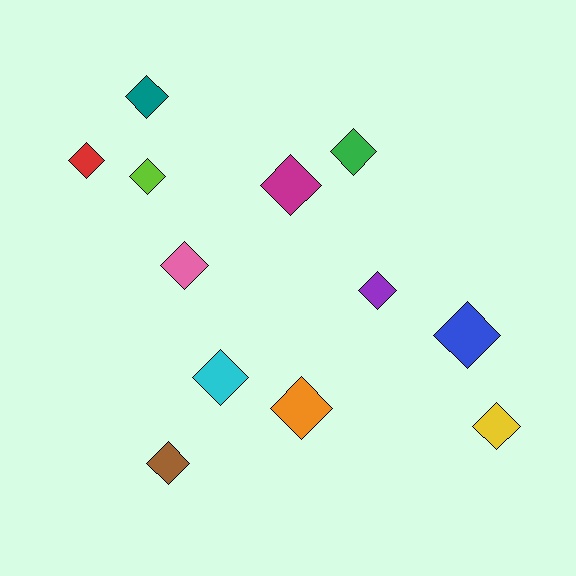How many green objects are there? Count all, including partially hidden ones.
There is 1 green object.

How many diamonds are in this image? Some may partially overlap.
There are 12 diamonds.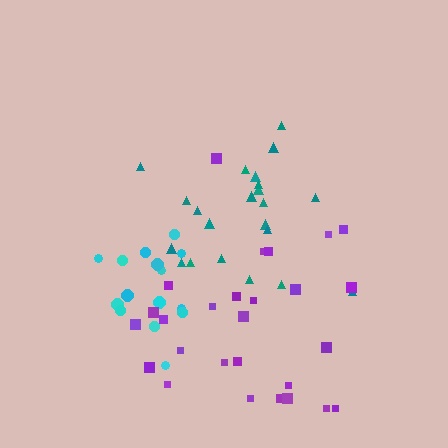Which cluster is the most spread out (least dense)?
Purple.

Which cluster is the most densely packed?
Cyan.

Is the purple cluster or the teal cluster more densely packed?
Teal.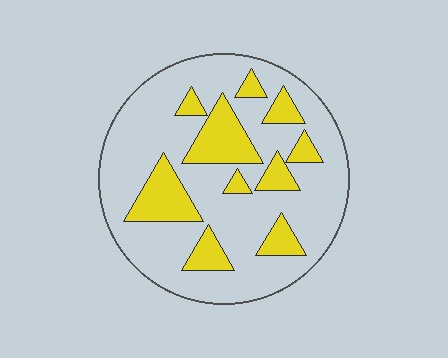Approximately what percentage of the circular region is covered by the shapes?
Approximately 25%.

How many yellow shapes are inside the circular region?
10.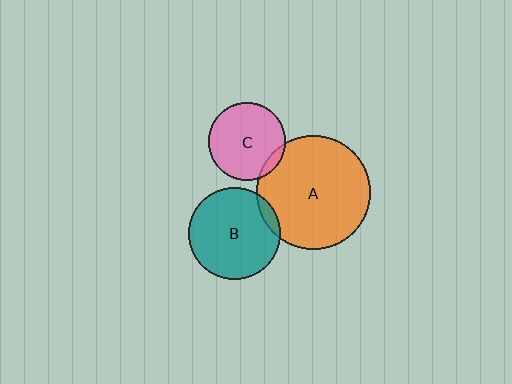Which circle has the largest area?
Circle A (orange).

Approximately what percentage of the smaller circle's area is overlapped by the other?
Approximately 10%.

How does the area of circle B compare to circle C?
Approximately 1.4 times.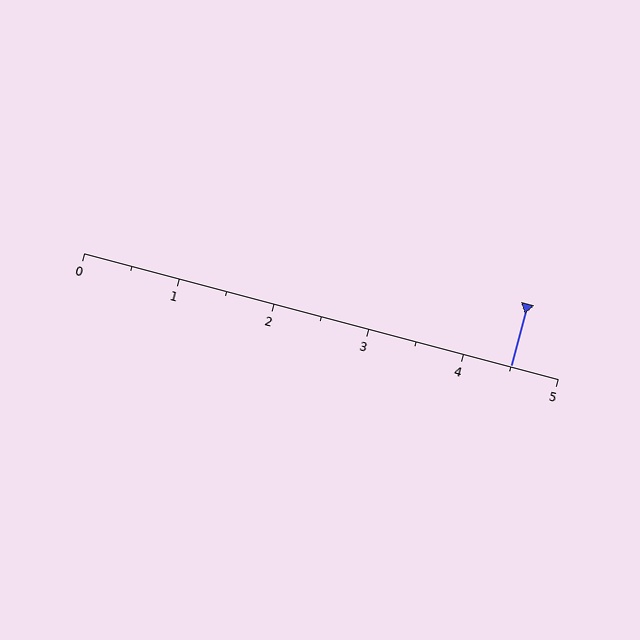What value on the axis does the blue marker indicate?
The marker indicates approximately 4.5.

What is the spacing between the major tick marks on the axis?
The major ticks are spaced 1 apart.